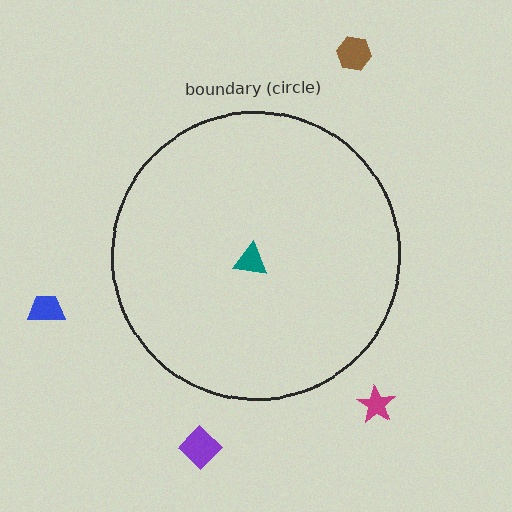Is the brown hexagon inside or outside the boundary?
Outside.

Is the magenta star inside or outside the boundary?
Outside.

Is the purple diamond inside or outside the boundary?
Outside.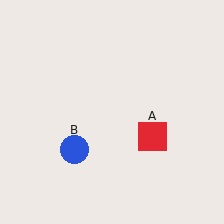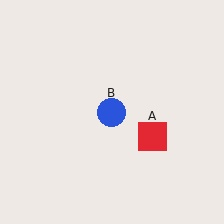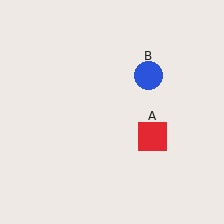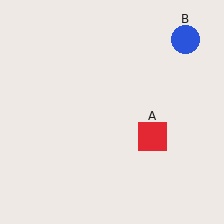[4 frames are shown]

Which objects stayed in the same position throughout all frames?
Red square (object A) remained stationary.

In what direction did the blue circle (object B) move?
The blue circle (object B) moved up and to the right.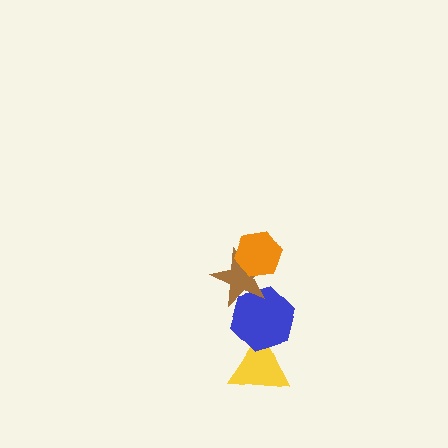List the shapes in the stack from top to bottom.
From top to bottom: the orange hexagon, the brown star, the blue hexagon, the yellow triangle.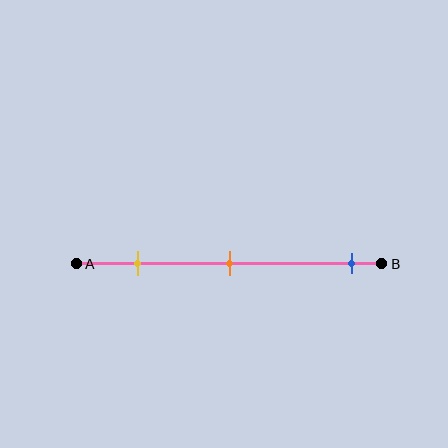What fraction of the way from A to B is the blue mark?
The blue mark is approximately 90% (0.9) of the way from A to B.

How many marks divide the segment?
There are 3 marks dividing the segment.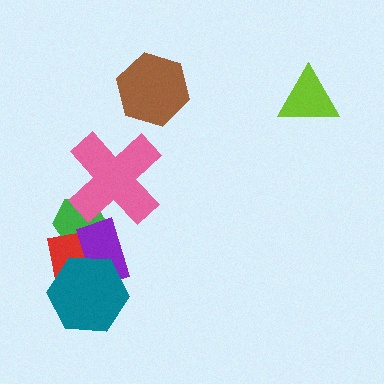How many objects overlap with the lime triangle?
0 objects overlap with the lime triangle.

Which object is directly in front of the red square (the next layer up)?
The purple rectangle is directly in front of the red square.